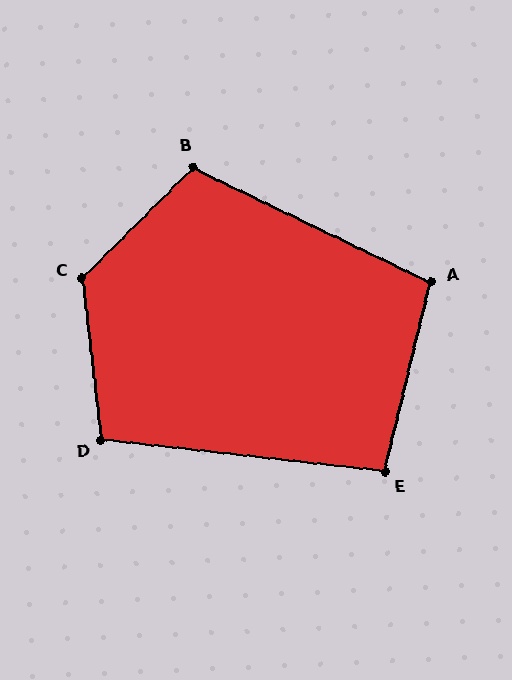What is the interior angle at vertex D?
Approximately 103 degrees (obtuse).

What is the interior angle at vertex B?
Approximately 109 degrees (obtuse).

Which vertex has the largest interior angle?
C, at approximately 129 degrees.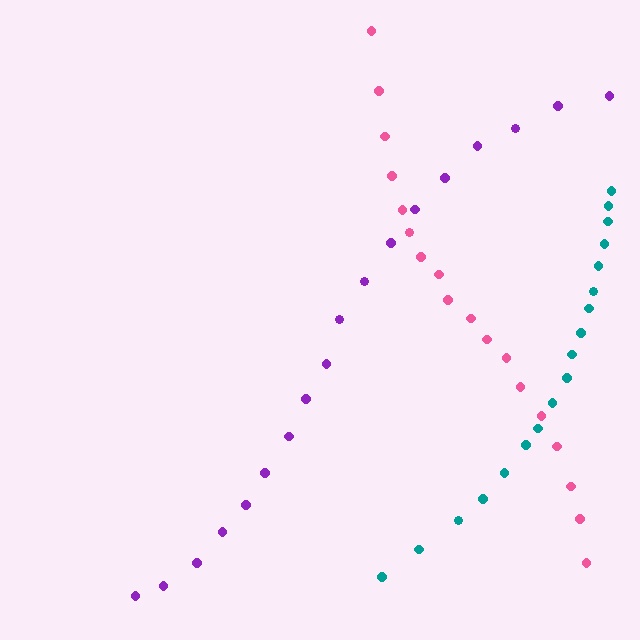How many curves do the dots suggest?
There are 3 distinct paths.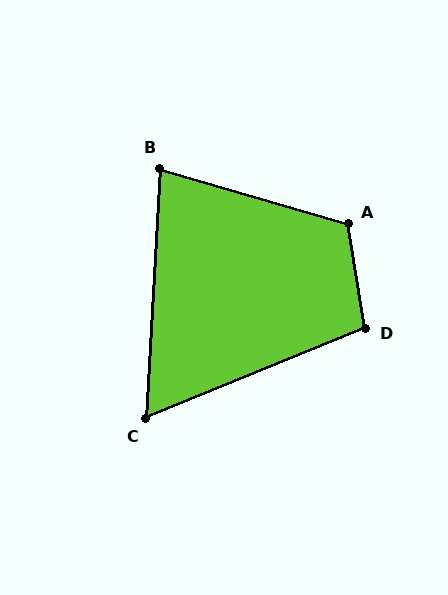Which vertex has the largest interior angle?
A, at approximately 116 degrees.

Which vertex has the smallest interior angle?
C, at approximately 64 degrees.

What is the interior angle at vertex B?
Approximately 77 degrees (acute).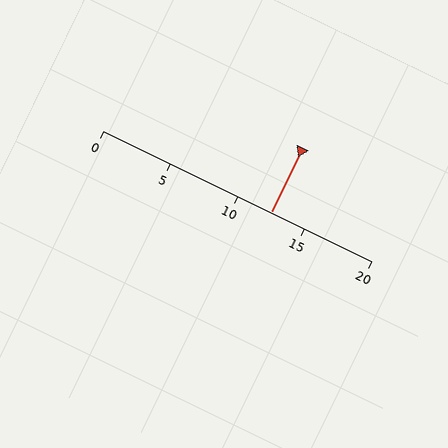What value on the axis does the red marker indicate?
The marker indicates approximately 12.5.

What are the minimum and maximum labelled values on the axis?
The axis runs from 0 to 20.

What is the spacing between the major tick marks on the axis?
The major ticks are spaced 5 apart.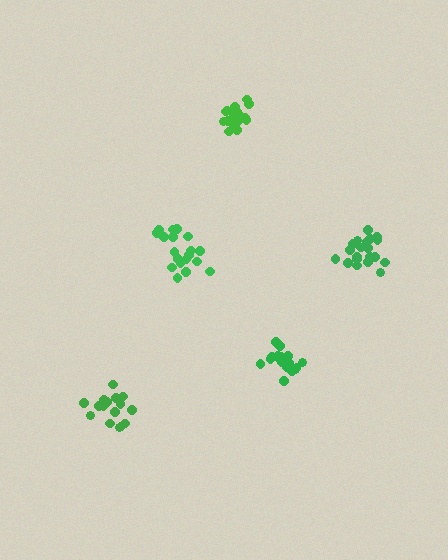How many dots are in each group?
Group 1: 21 dots, Group 2: 19 dots, Group 3: 20 dots, Group 4: 20 dots, Group 5: 16 dots (96 total).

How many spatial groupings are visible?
There are 5 spatial groupings.